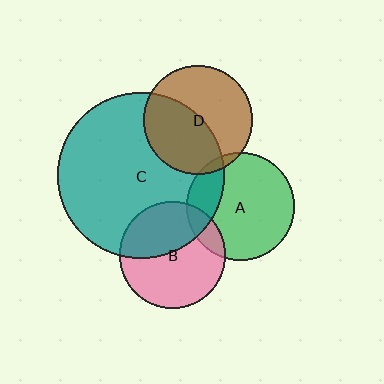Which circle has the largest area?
Circle C (teal).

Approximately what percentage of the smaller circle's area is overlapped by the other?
Approximately 40%.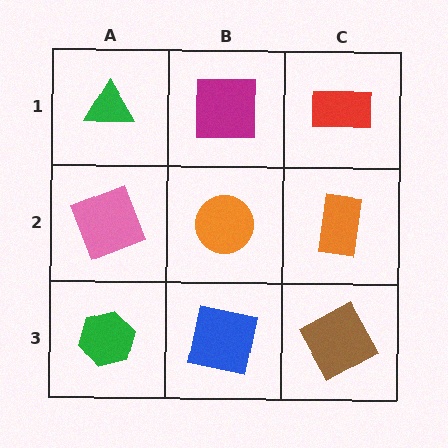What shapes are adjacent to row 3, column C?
An orange rectangle (row 2, column C), a blue square (row 3, column B).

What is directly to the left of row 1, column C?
A magenta square.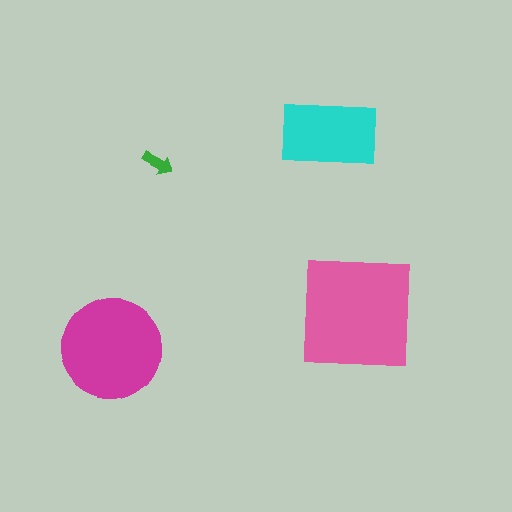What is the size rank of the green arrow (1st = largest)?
4th.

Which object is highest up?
The cyan rectangle is topmost.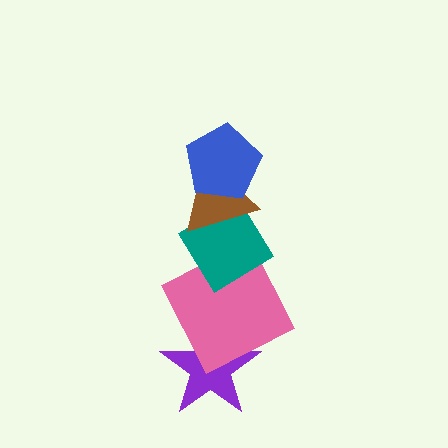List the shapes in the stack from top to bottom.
From top to bottom: the blue pentagon, the brown triangle, the teal diamond, the pink square, the purple star.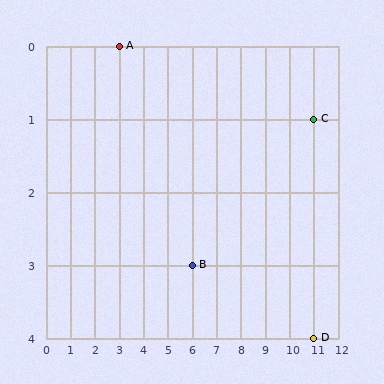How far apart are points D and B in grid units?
Points D and B are 5 columns and 1 row apart (about 5.1 grid units diagonally).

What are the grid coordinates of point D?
Point D is at grid coordinates (11, 4).